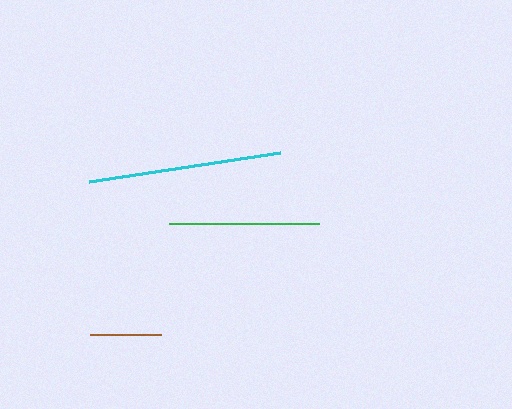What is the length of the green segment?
The green segment is approximately 150 pixels long.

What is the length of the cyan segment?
The cyan segment is approximately 194 pixels long.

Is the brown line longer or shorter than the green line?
The green line is longer than the brown line.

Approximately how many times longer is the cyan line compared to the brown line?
The cyan line is approximately 2.7 times the length of the brown line.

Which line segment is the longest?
The cyan line is the longest at approximately 194 pixels.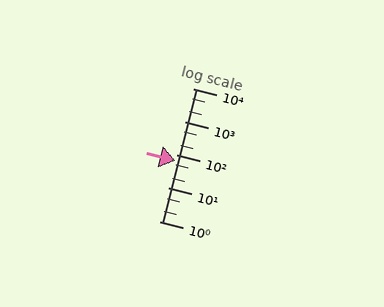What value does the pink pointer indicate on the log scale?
The pointer indicates approximately 65.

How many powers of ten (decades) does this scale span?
The scale spans 4 decades, from 1 to 10000.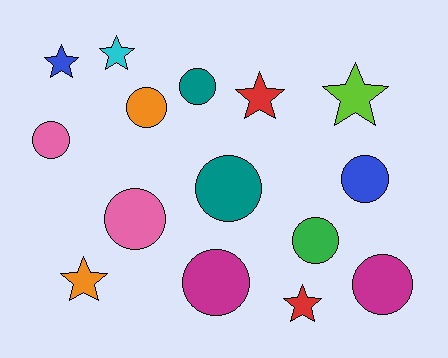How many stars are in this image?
There are 6 stars.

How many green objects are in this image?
There is 1 green object.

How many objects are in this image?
There are 15 objects.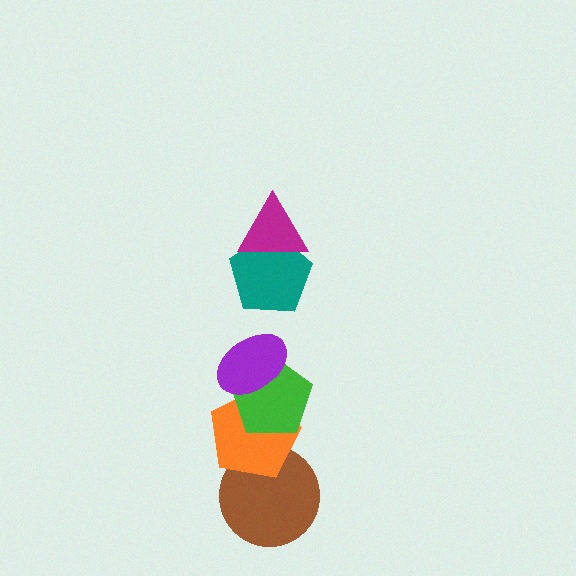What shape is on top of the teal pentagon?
The magenta triangle is on top of the teal pentagon.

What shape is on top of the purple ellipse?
The teal pentagon is on top of the purple ellipse.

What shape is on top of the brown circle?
The orange pentagon is on top of the brown circle.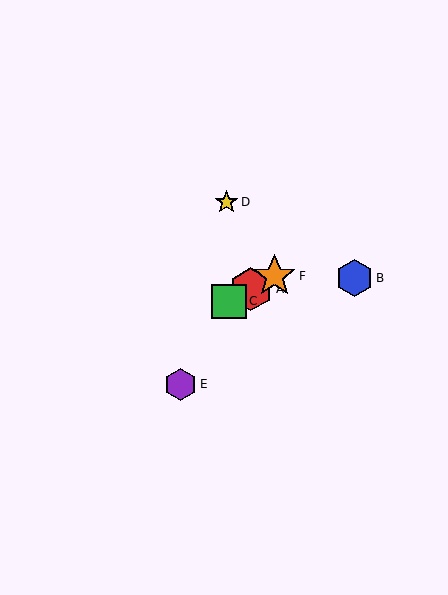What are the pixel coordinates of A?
Object A is at (251, 289).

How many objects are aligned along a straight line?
3 objects (A, C, F) are aligned along a straight line.